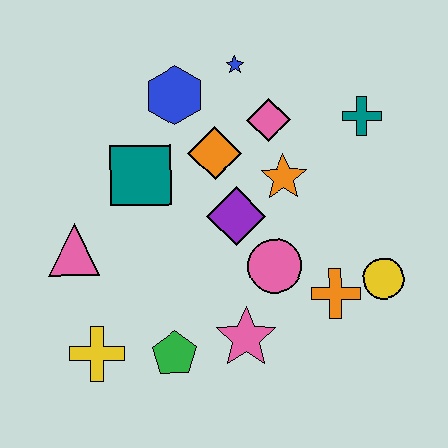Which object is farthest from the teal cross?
The yellow cross is farthest from the teal cross.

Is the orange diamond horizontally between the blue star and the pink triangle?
Yes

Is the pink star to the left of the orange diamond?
No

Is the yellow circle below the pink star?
No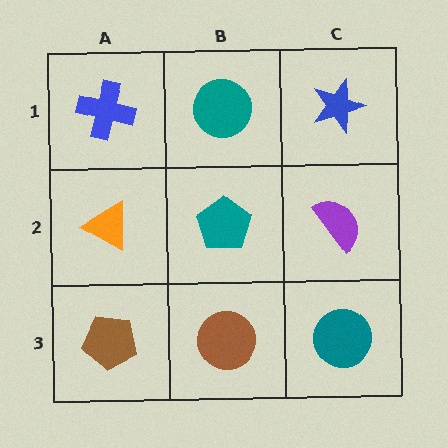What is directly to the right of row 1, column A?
A teal circle.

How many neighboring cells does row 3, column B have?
3.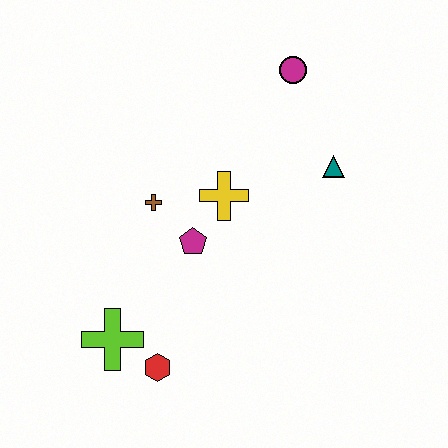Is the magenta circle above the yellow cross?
Yes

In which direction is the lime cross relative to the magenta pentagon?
The lime cross is below the magenta pentagon.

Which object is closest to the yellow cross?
The magenta pentagon is closest to the yellow cross.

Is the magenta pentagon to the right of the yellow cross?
No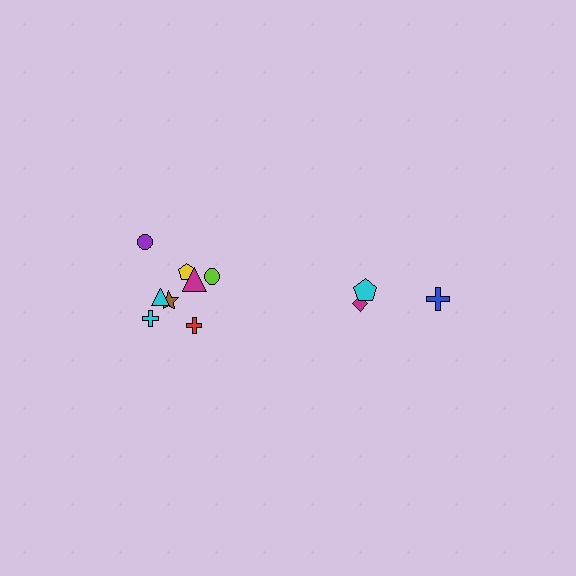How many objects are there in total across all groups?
There are 11 objects.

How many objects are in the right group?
There are 3 objects.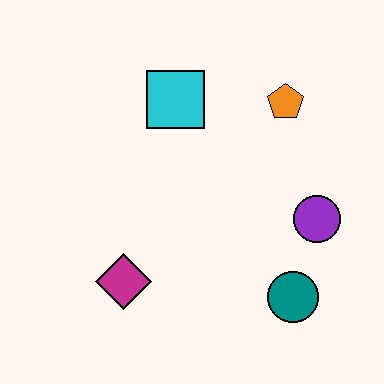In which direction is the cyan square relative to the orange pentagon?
The cyan square is to the left of the orange pentagon.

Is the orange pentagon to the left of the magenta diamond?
No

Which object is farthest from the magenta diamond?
The orange pentagon is farthest from the magenta diamond.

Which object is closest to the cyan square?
The orange pentagon is closest to the cyan square.